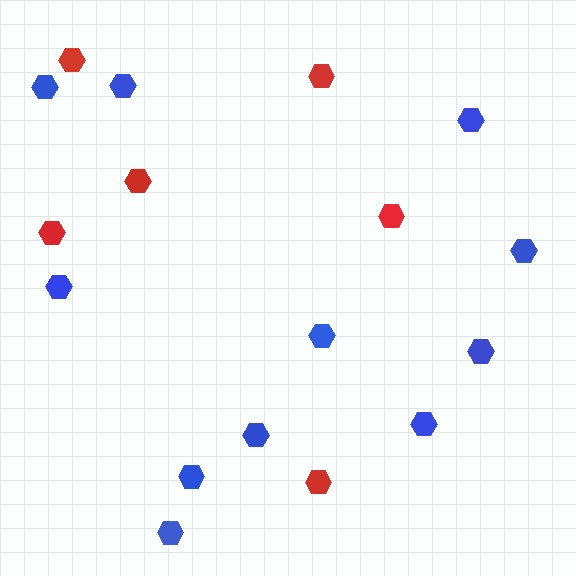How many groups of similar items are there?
There are 2 groups: one group of red hexagons (6) and one group of blue hexagons (11).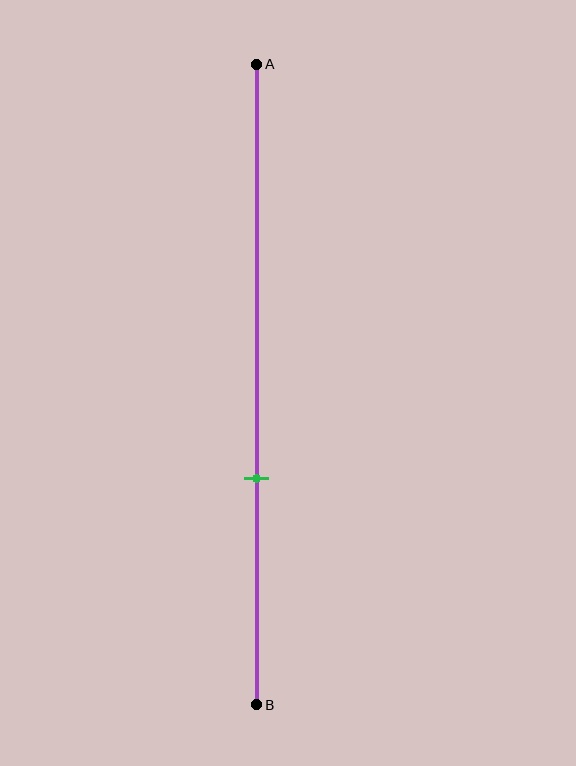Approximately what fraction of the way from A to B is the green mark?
The green mark is approximately 65% of the way from A to B.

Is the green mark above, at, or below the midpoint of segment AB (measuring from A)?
The green mark is below the midpoint of segment AB.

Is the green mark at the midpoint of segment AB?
No, the mark is at about 65% from A, not at the 50% midpoint.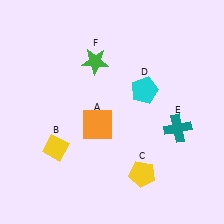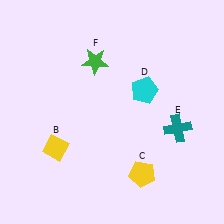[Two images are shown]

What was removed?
The orange square (A) was removed in Image 2.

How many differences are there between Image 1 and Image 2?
There is 1 difference between the two images.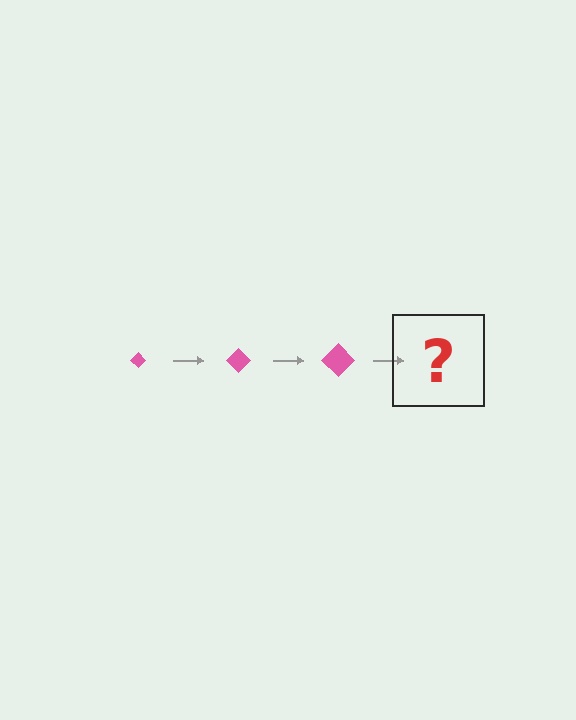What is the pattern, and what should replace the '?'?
The pattern is that the diamond gets progressively larger each step. The '?' should be a pink diamond, larger than the previous one.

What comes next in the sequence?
The next element should be a pink diamond, larger than the previous one.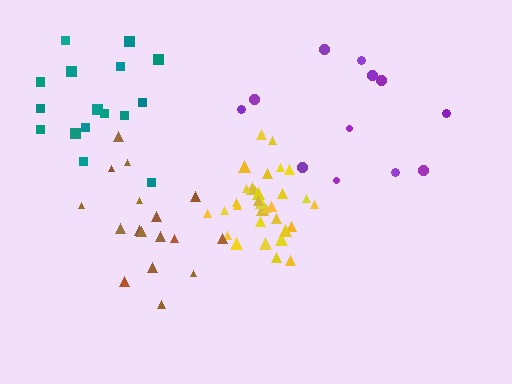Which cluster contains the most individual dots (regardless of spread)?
Yellow (33).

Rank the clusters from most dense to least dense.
yellow, brown, teal, purple.